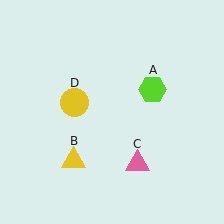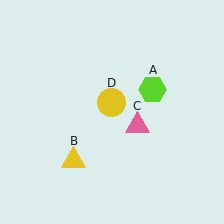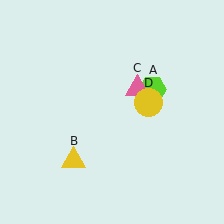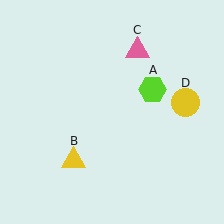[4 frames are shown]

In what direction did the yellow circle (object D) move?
The yellow circle (object D) moved right.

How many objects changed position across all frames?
2 objects changed position: pink triangle (object C), yellow circle (object D).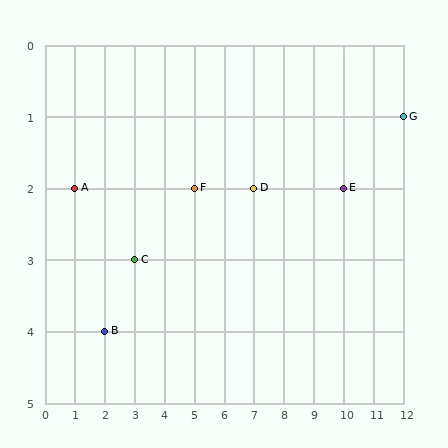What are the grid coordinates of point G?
Point G is at grid coordinates (12, 1).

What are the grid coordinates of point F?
Point F is at grid coordinates (5, 2).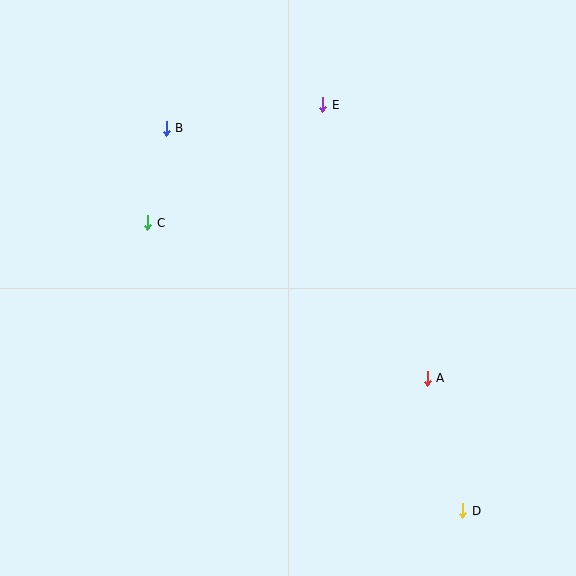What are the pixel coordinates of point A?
Point A is at (427, 378).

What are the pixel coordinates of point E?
Point E is at (323, 105).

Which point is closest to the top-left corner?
Point B is closest to the top-left corner.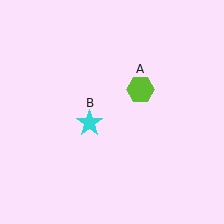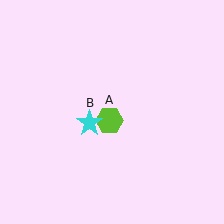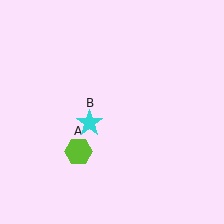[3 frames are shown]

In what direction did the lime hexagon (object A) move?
The lime hexagon (object A) moved down and to the left.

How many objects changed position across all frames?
1 object changed position: lime hexagon (object A).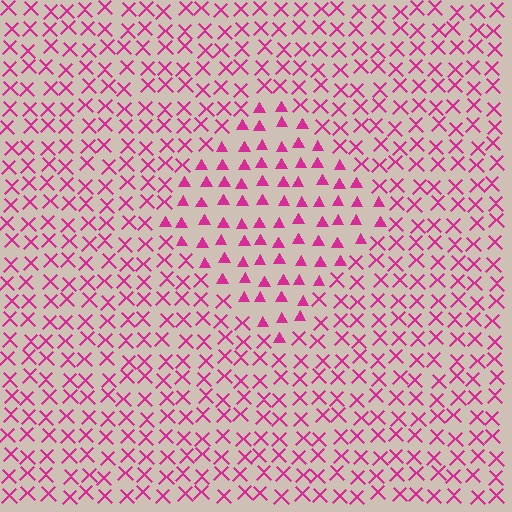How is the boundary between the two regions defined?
The boundary is defined by a change in element shape: triangles inside vs. X marks outside. All elements share the same color and spacing.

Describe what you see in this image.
The image is filled with small magenta elements arranged in a uniform grid. A diamond-shaped region contains triangles, while the surrounding area contains X marks. The boundary is defined purely by the change in element shape.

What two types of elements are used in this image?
The image uses triangles inside the diamond region and X marks outside it.